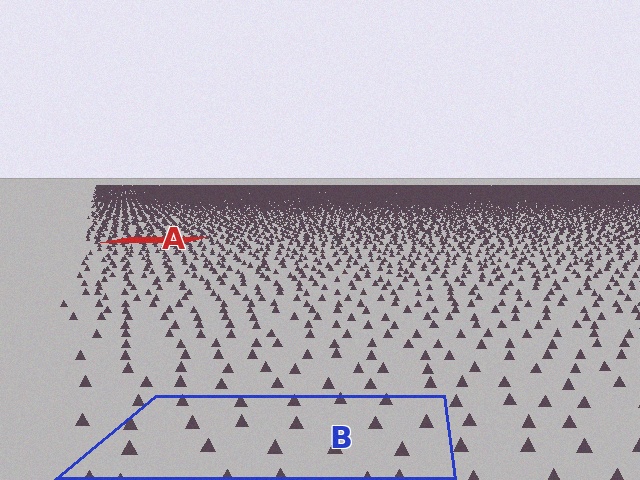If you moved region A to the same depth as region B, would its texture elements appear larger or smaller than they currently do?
They would appear larger. At a closer depth, the same texture elements are projected at a bigger on-screen size.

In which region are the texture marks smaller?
The texture marks are smaller in region A, because it is farther away.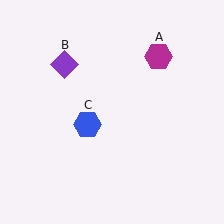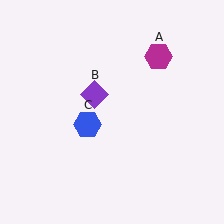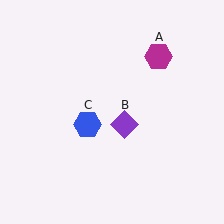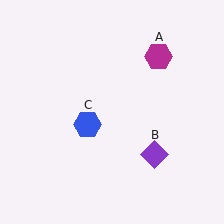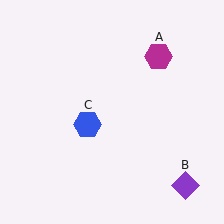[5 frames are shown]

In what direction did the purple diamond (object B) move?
The purple diamond (object B) moved down and to the right.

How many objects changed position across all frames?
1 object changed position: purple diamond (object B).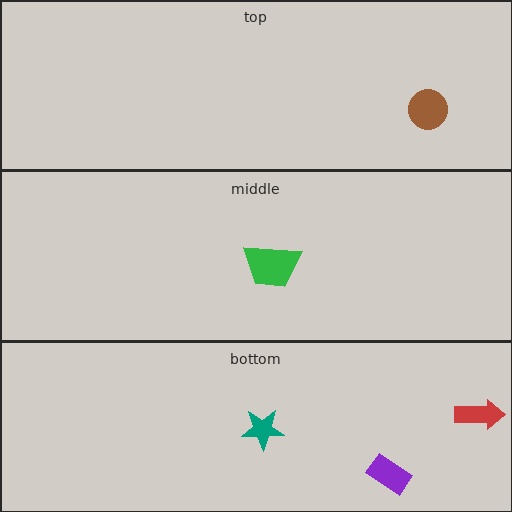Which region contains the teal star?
The bottom region.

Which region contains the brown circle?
The top region.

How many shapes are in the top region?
1.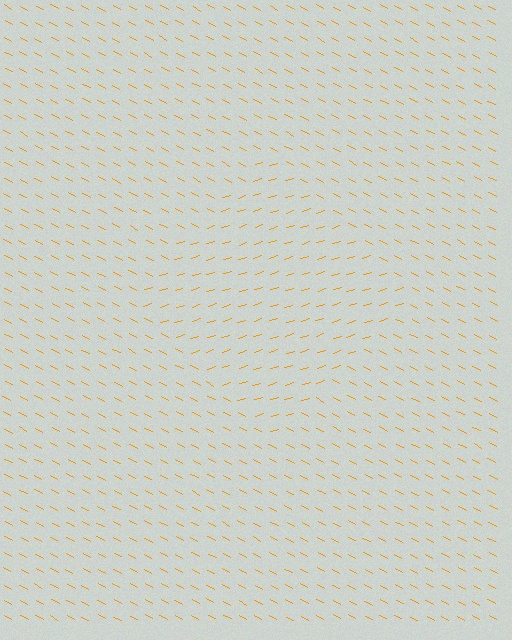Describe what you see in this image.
The image is filled with small orange line segments. A diamond region in the image has lines oriented differently from the surrounding lines, creating a visible texture boundary.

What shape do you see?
I see a diamond.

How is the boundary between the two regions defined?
The boundary is defined purely by a change in line orientation (approximately 45 degrees difference). All lines are the same color and thickness.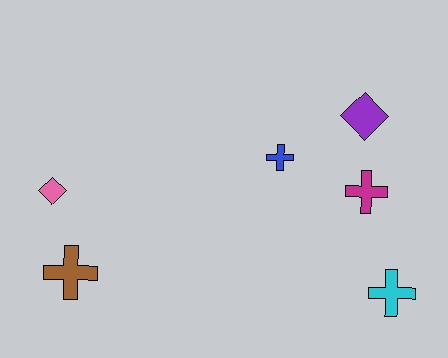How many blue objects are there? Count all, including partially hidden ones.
There is 1 blue object.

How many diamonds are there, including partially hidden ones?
There are 2 diamonds.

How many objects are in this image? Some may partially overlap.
There are 6 objects.